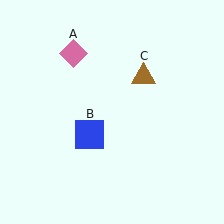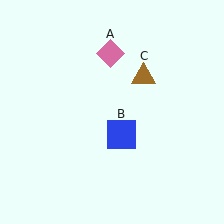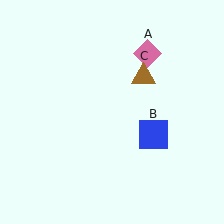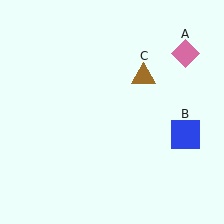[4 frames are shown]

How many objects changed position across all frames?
2 objects changed position: pink diamond (object A), blue square (object B).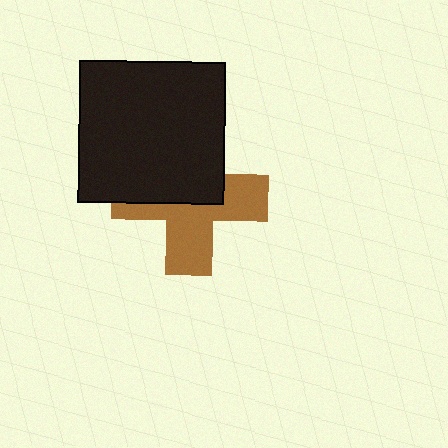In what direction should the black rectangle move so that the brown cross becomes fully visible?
The black rectangle should move up. That is the shortest direction to clear the overlap and leave the brown cross fully visible.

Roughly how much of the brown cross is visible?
About half of it is visible (roughly 51%).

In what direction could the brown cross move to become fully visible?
The brown cross could move down. That would shift it out from behind the black rectangle entirely.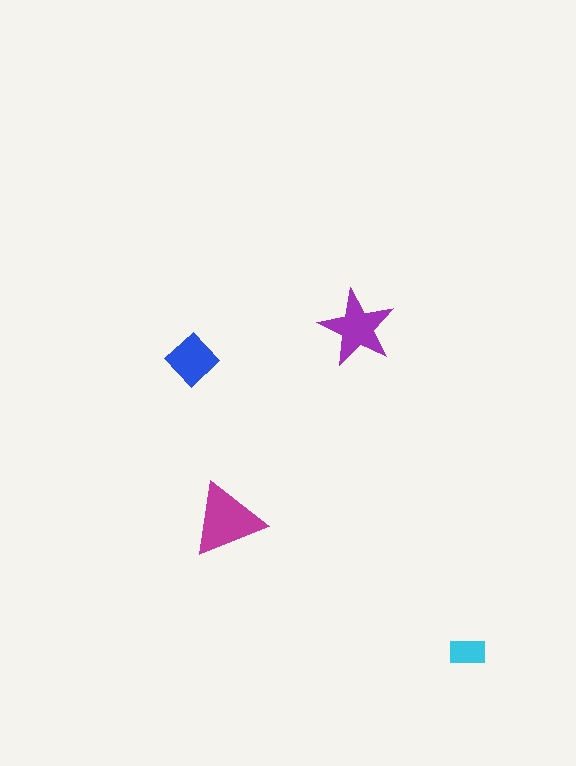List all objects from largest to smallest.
The magenta triangle, the purple star, the blue diamond, the cyan rectangle.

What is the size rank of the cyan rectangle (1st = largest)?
4th.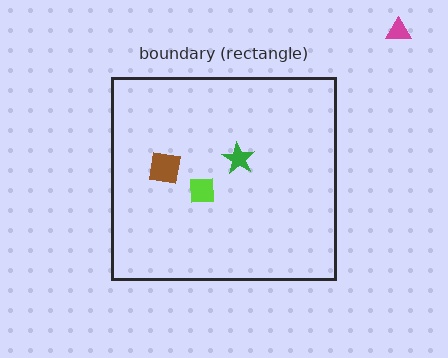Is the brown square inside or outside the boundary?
Inside.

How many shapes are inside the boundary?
3 inside, 1 outside.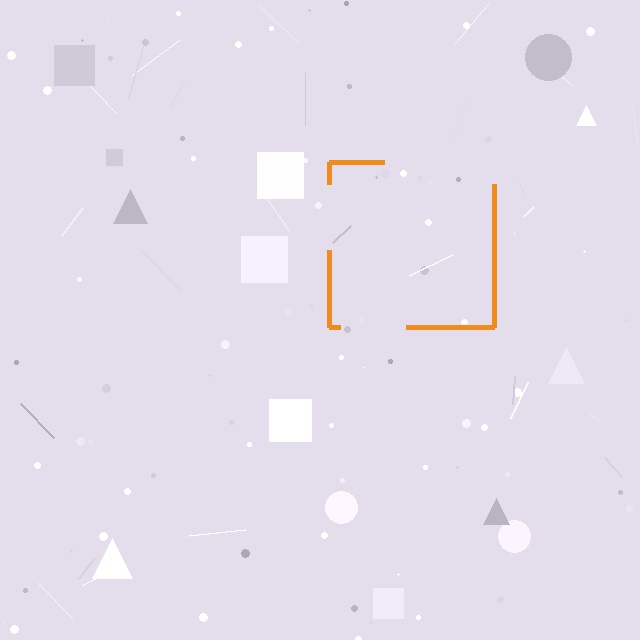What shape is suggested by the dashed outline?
The dashed outline suggests a square.